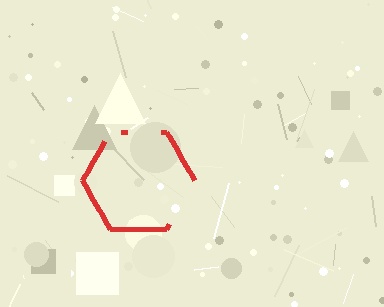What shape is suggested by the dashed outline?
The dashed outline suggests a hexagon.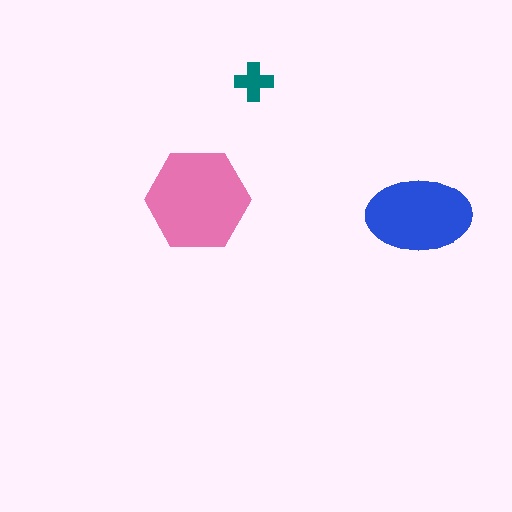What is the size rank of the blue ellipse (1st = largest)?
2nd.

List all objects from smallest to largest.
The teal cross, the blue ellipse, the pink hexagon.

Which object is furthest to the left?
The pink hexagon is leftmost.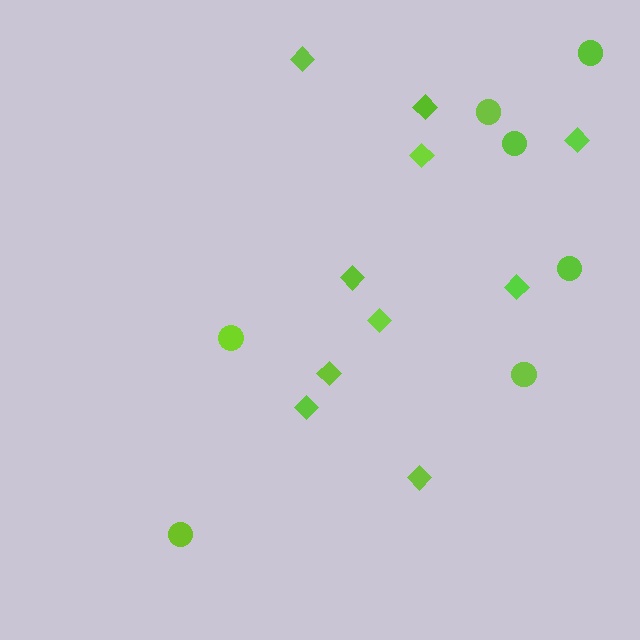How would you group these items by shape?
There are 2 groups: one group of circles (7) and one group of diamonds (10).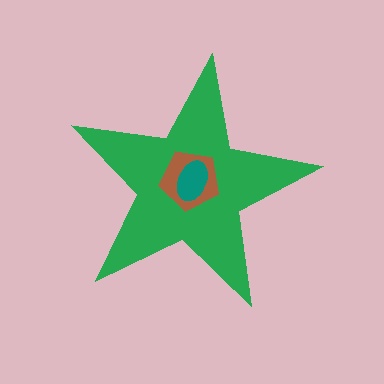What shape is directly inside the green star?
The brown pentagon.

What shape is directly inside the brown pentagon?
The teal ellipse.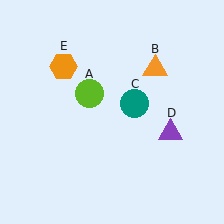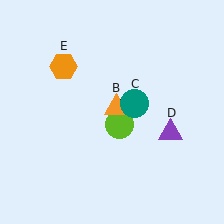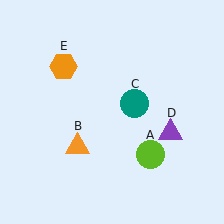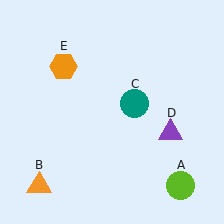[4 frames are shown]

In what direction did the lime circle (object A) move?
The lime circle (object A) moved down and to the right.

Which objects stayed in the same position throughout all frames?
Teal circle (object C) and purple triangle (object D) and orange hexagon (object E) remained stationary.